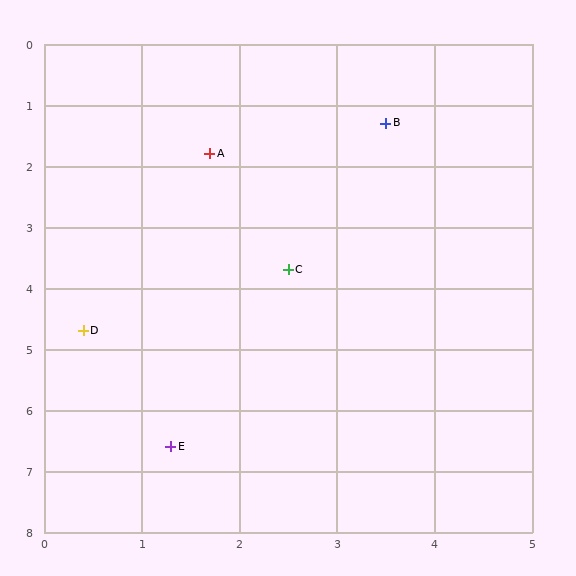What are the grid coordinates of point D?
Point D is at approximately (0.4, 4.7).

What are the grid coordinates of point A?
Point A is at approximately (1.7, 1.8).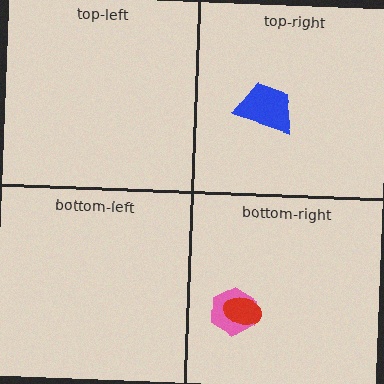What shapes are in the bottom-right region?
The pink hexagon, the red ellipse.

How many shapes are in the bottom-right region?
2.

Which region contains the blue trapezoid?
The top-right region.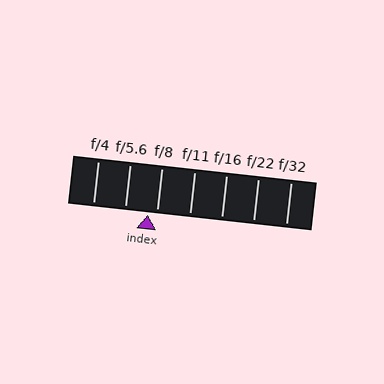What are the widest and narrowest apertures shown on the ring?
The widest aperture shown is f/4 and the narrowest is f/32.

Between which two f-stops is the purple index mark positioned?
The index mark is between f/5.6 and f/8.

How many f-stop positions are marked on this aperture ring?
There are 7 f-stop positions marked.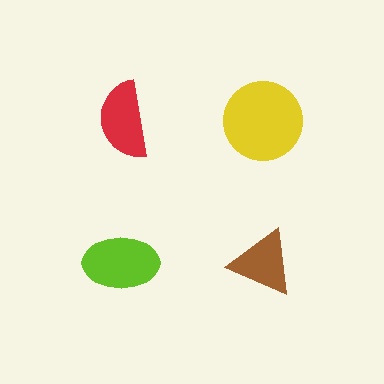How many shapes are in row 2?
2 shapes.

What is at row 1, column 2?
A yellow circle.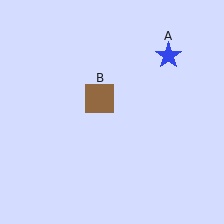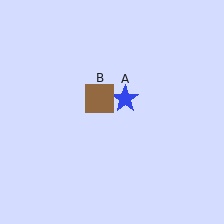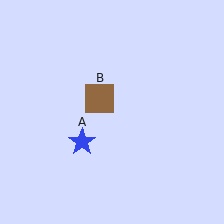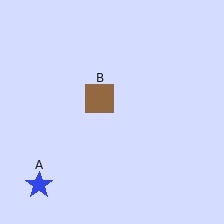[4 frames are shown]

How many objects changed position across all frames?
1 object changed position: blue star (object A).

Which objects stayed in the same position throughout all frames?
Brown square (object B) remained stationary.